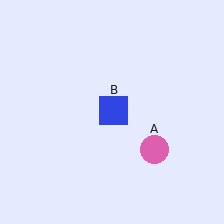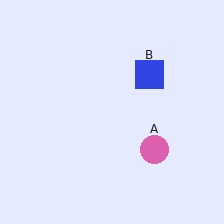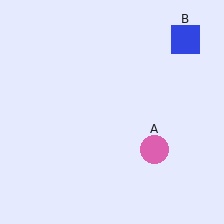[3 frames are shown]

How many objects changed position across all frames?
1 object changed position: blue square (object B).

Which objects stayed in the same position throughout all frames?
Pink circle (object A) remained stationary.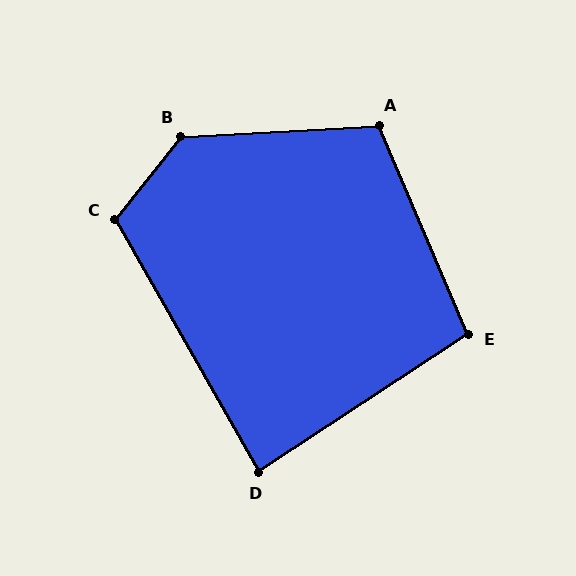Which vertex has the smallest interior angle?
D, at approximately 86 degrees.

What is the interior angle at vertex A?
Approximately 110 degrees (obtuse).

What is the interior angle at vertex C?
Approximately 112 degrees (obtuse).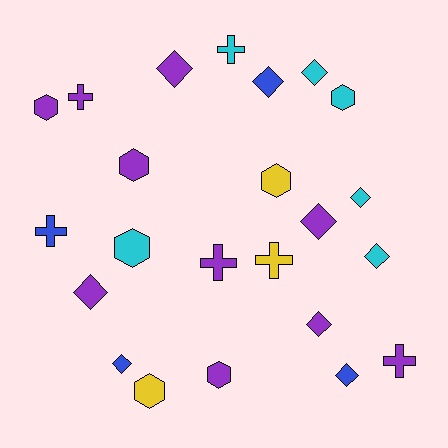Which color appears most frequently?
Purple, with 10 objects.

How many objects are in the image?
There are 23 objects.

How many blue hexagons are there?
There are no blue hexagons.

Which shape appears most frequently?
Diamond, with 10 objects.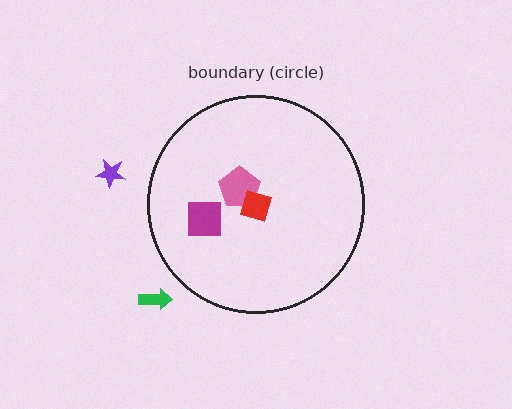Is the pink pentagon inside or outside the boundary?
Inside.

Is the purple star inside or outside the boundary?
Outside.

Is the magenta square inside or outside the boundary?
Inside.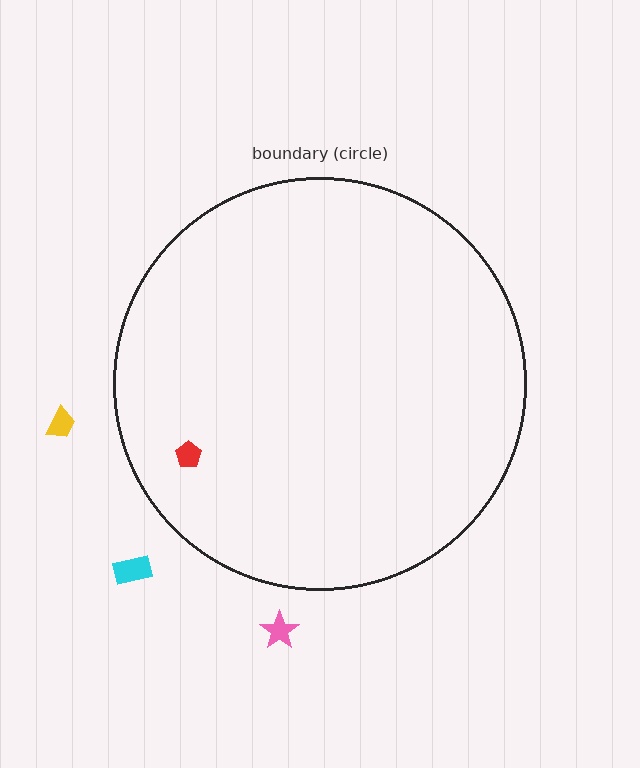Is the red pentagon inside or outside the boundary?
Inside.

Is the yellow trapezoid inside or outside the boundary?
Outside.